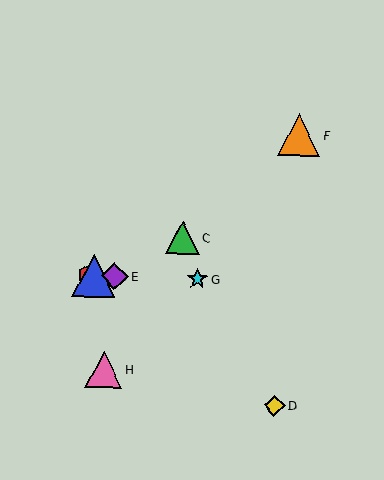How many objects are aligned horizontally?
4 objects (A, B, E, G) are aligned horizontally.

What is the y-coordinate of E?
Object E is at y≈276.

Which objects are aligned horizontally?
Objects A, B, E, G are aligned horizontally.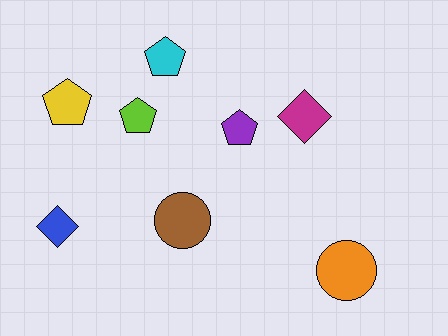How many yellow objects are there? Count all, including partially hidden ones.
There is 1 yellow object.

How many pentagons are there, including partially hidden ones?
There are 4 pentagons.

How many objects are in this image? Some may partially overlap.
There are 8 objects.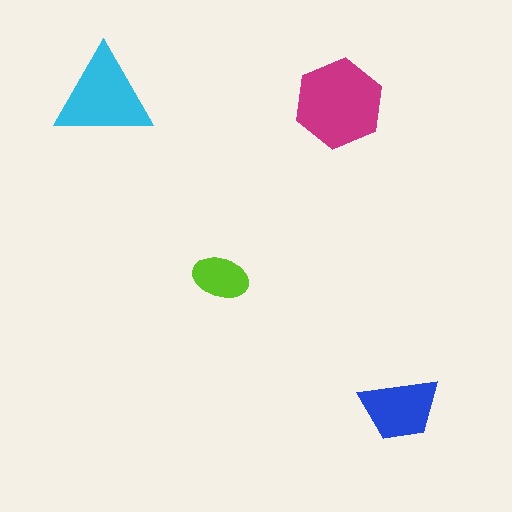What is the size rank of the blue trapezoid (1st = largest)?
3rd.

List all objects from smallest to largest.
The lime ellipse, the blue trapezoid, the cyan triangle, the magenta hexagon.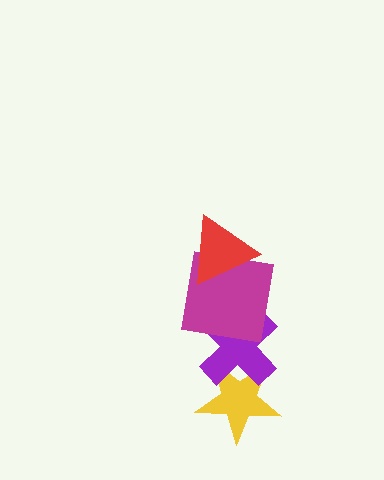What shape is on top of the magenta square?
The red triangle is on top of the magenta square.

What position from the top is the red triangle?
The red triangle is 1st from the top.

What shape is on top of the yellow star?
The purple cross is on top of the yellow star.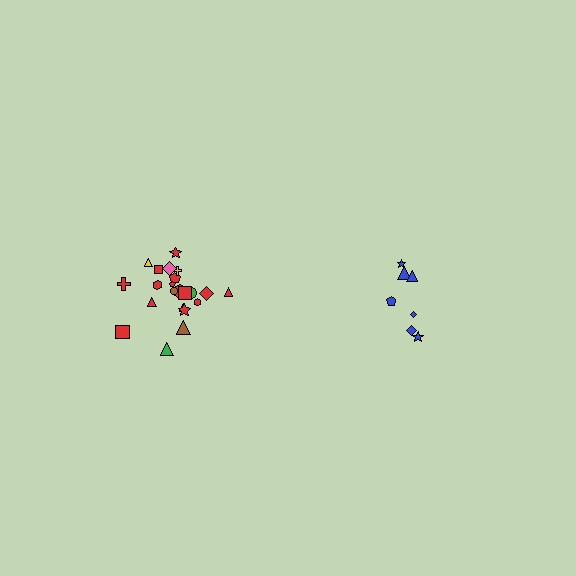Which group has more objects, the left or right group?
The left group.